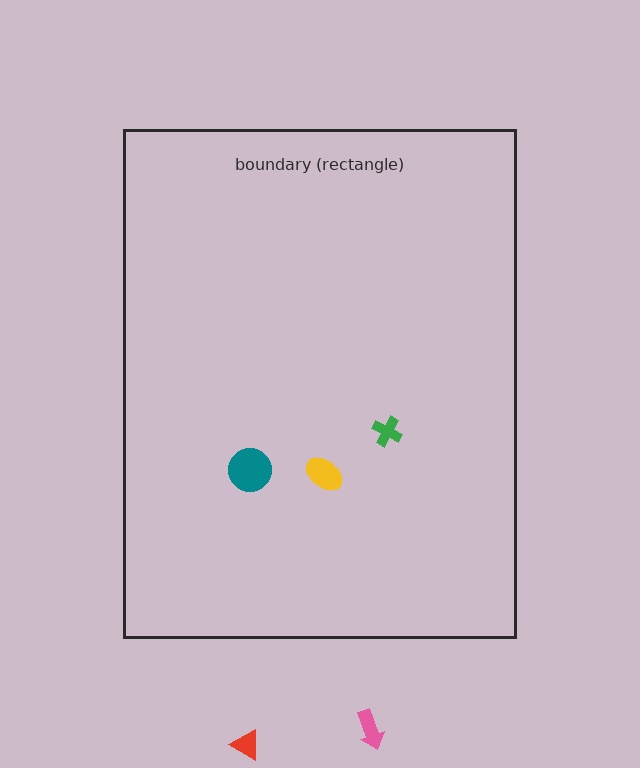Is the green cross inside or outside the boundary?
Inside.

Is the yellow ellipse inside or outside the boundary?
Inside.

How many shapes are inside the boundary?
3 inside, 2 outside.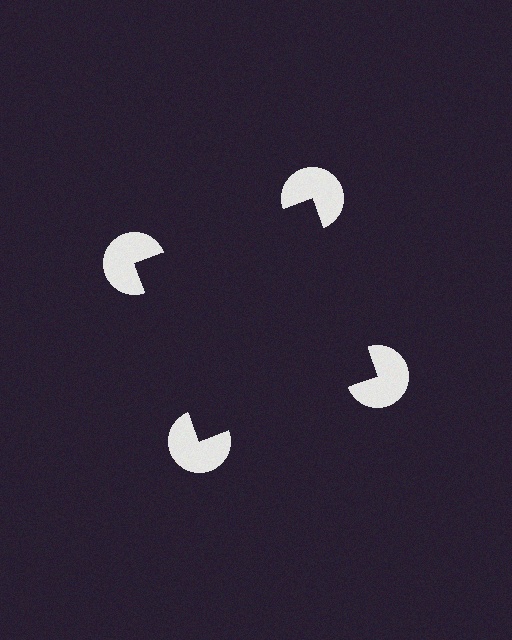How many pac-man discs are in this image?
There are 4 — one at each vertex of the illusory square.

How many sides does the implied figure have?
4 sides.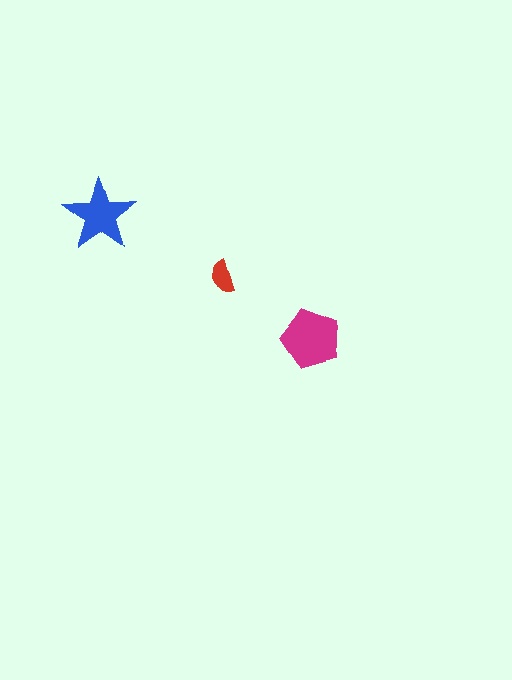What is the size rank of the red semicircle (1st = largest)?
3rd.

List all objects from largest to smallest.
The magenta pentagon, the blue star, the red semicircle.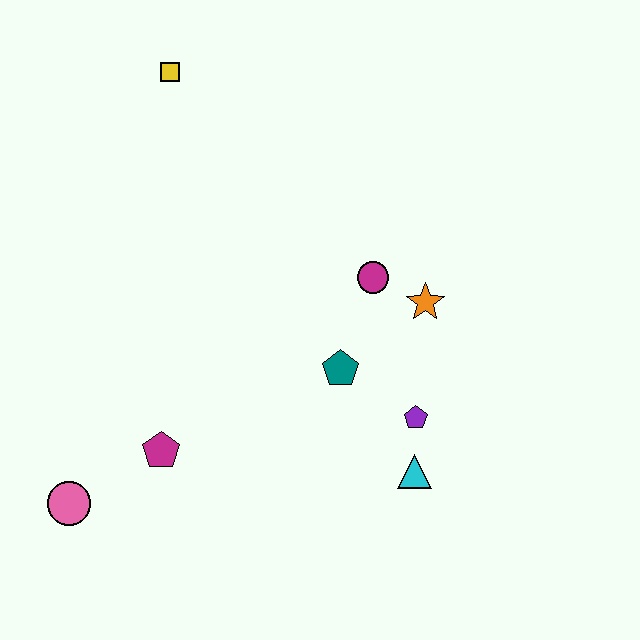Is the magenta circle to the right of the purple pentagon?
No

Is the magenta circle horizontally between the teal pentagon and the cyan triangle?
Yes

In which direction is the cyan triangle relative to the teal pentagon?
The cyan triangle is below the teal pentagon.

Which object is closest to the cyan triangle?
The purple pentagon is closest to the cyan triangle.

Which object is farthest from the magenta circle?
The pink circle is farthest from the magenta circle.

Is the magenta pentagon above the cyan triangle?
Yes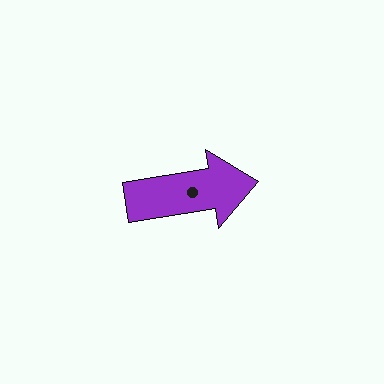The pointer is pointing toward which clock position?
Roughly 3 o'clock.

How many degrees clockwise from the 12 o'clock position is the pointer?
Approximately 81 degrees.